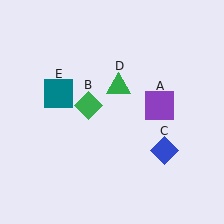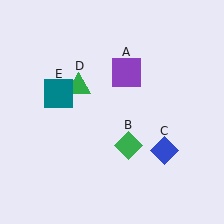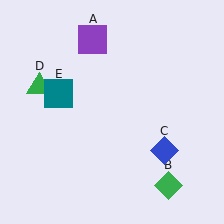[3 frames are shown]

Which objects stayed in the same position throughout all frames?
Blue diamond (object C) and teal square (object E) remained stationary.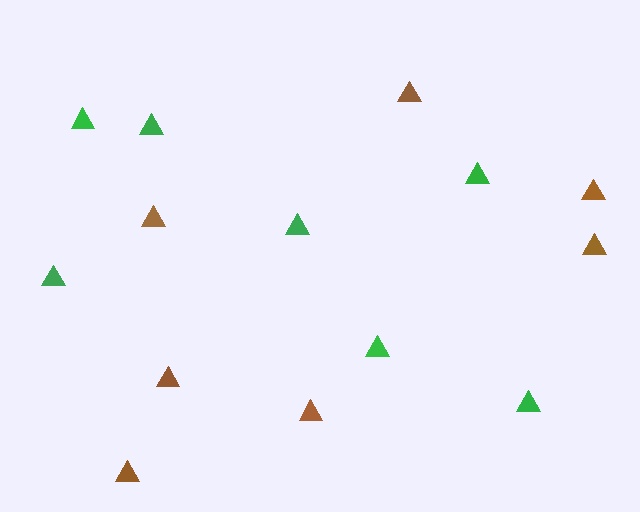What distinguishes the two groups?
There are 2 groups: one group of green triangles (7) and one group of brown triangles (7).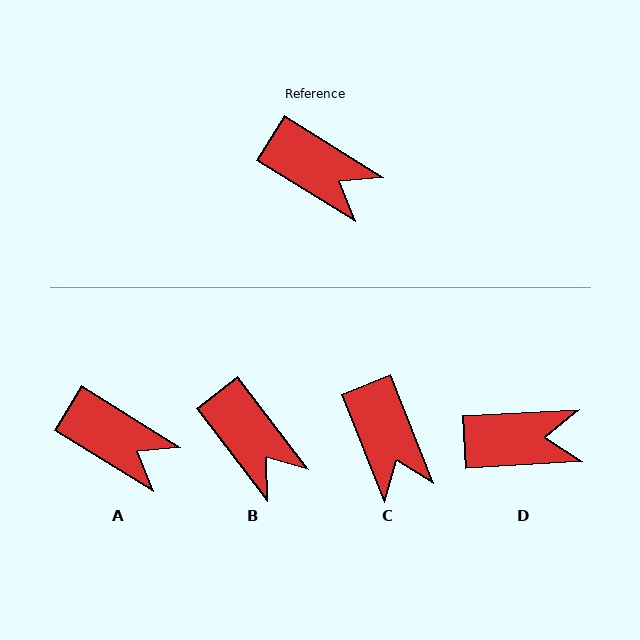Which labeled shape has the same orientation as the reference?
A.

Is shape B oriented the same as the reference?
No, it is off by about 21 degrees.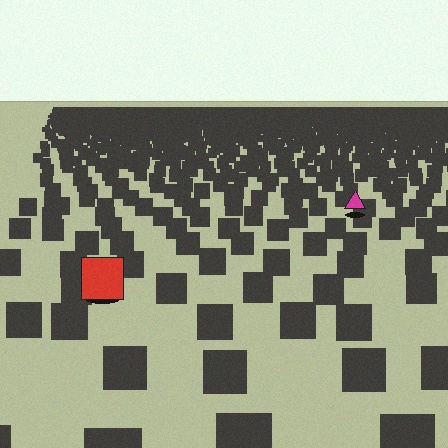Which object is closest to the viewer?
The red square is closest. The texture marks near it are larger and more spread out.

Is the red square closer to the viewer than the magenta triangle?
Yes. The red square is closer — you can tell from the texture gradient: the ground texture is coarser near it.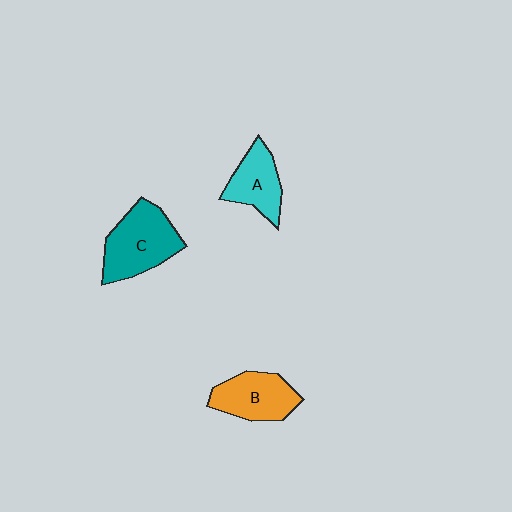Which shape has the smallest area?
Shape A (cyan).